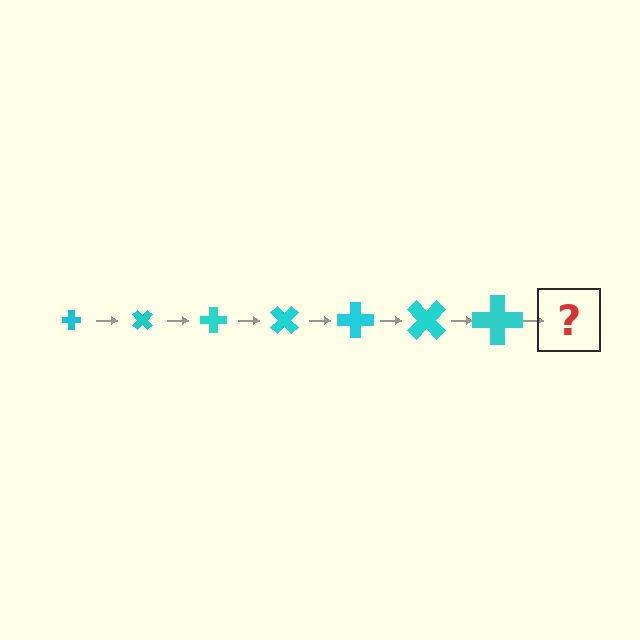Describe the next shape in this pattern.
It should be a cross, larger than the previous one and rotated 315 degrees from the start.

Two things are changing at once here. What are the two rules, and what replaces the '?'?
The two rules are that the cross grows larger each step and it rotates 45 degrees each step. The '?' should be a cross, larger than the previous one and rotated 315 degrees from the start.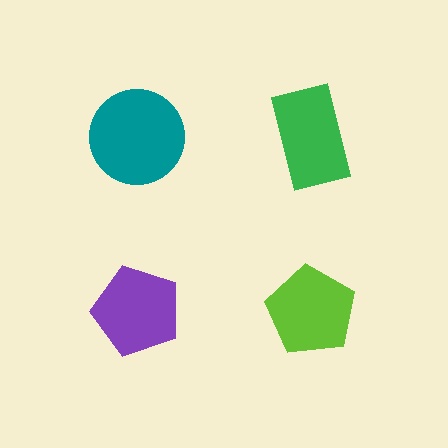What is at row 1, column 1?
A teal circle.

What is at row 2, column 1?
A purple pentagon.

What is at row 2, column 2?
A lime pentagon.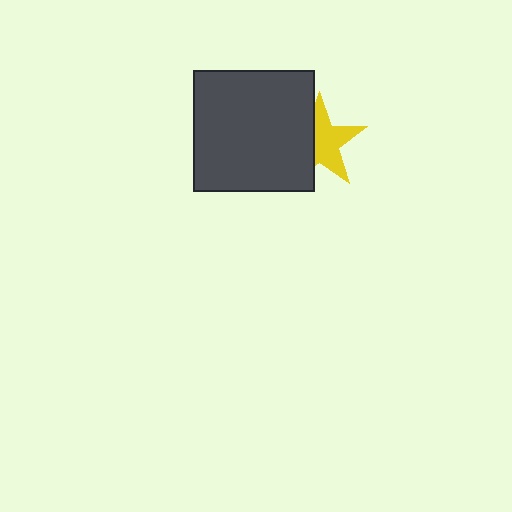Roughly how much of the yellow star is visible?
About half of it is visible (roughly 59%).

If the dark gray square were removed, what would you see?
You would see the complete yellow star.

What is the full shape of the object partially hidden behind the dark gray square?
The partially hidden object is a yellow star.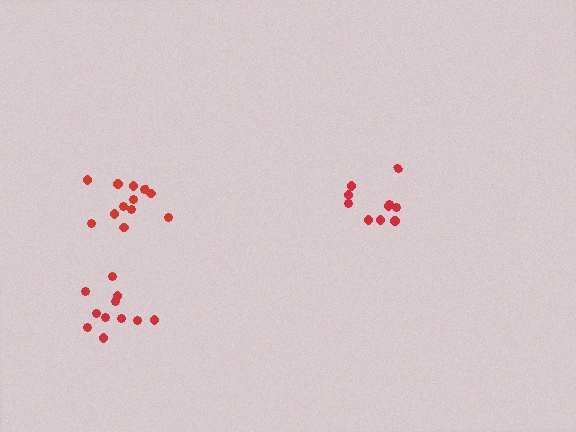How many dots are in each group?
Group 1: 10 dots, Group 2: 12 dots, Group 3: 11 dots (33 total).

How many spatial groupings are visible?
There are 3 spatial groupings.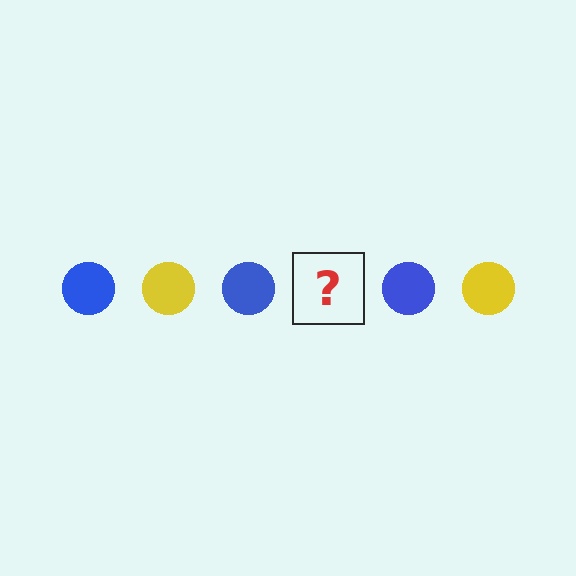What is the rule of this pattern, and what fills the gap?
The rule is that the pattern cycles through blue, yellow circles. The gap should be filled with a yellow circle.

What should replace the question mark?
The question mark should be replaced with a yellow circle.